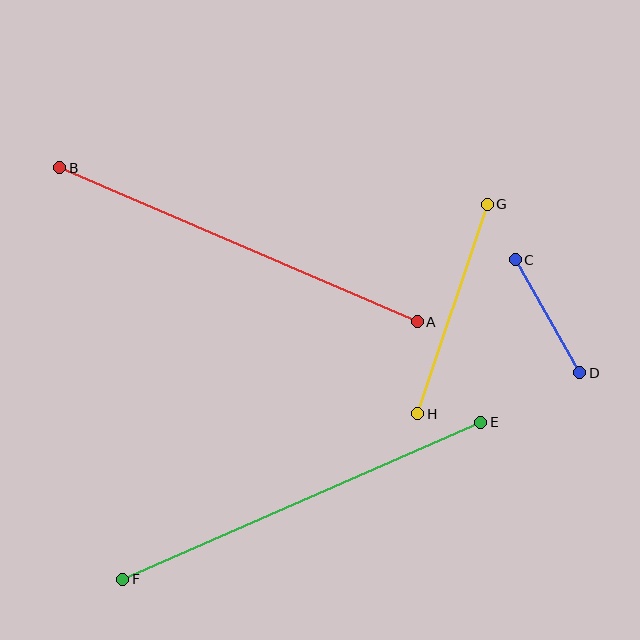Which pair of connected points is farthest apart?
Points E and F are farthest apart.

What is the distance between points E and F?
The distance is approximately 391 pixels.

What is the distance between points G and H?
The distance is approximately 221 pixels.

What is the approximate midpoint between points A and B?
The midpoint is at approximately (239, 245) pixels.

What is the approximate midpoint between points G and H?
The midpoint is at approximately (453, 309) pixels.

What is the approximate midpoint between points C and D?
The midpoint is at approximately (547, 316) pixels.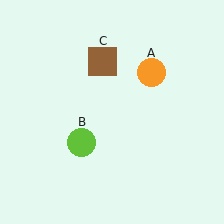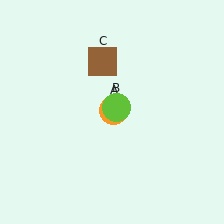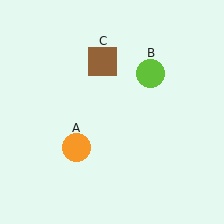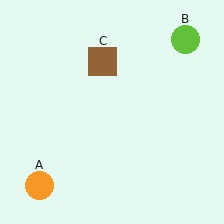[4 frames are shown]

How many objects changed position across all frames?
2 objects changed position: orange circle (object A), lime circle (object B).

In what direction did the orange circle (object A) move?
The orange circle (object A) moved down and to the left.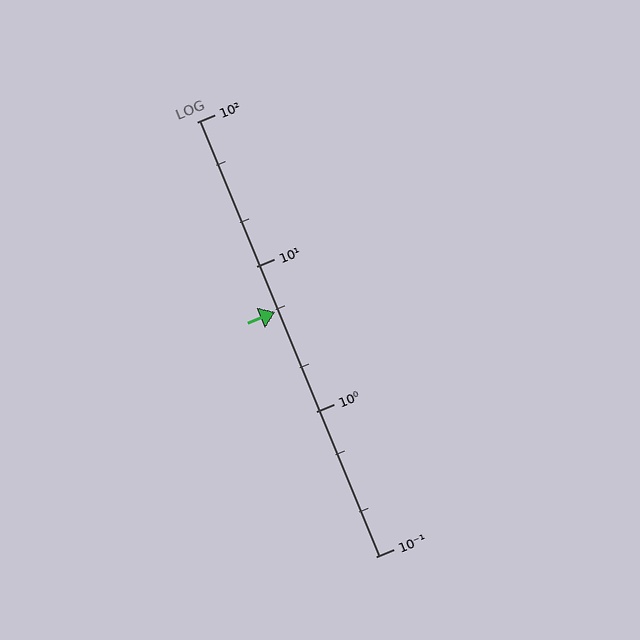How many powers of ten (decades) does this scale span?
The scale spans 3 decades, from 0.1 to 100.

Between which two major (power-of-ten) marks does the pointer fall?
The pointer is between 1 and 10.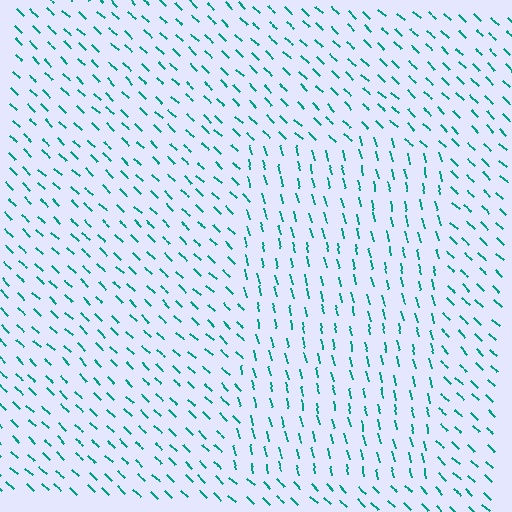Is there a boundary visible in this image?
Yes, there is a texture boundary formed by a change in line orientation.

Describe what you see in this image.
The image is filled with small teal line segments. A rectangle region in the image has lines oriented differently from the surrounding lines, creating a visible texture boundary.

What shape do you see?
I see a rectangle.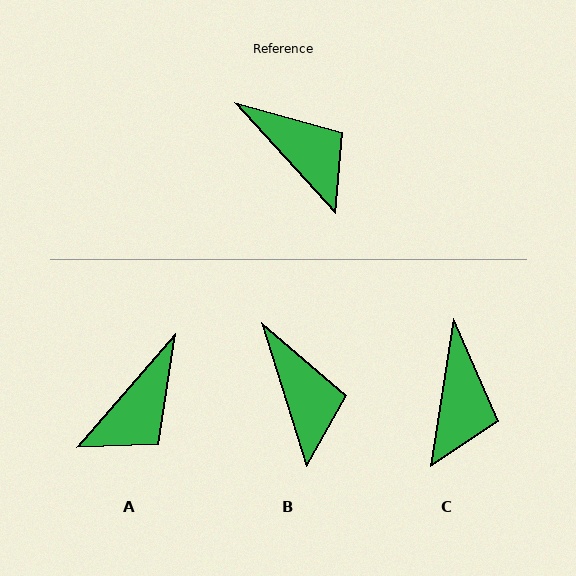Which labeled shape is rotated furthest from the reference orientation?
A, about 83 degrees away.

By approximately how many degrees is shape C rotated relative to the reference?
Approximately 51 degrees clockwise.